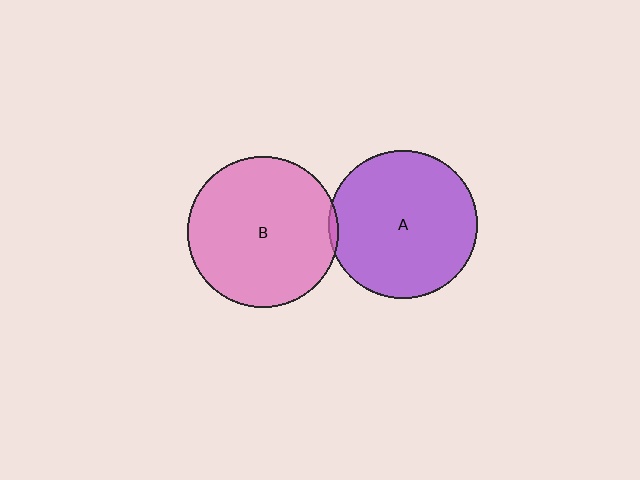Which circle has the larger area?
Circle B (pink).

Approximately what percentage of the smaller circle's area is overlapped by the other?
Approximately 5%.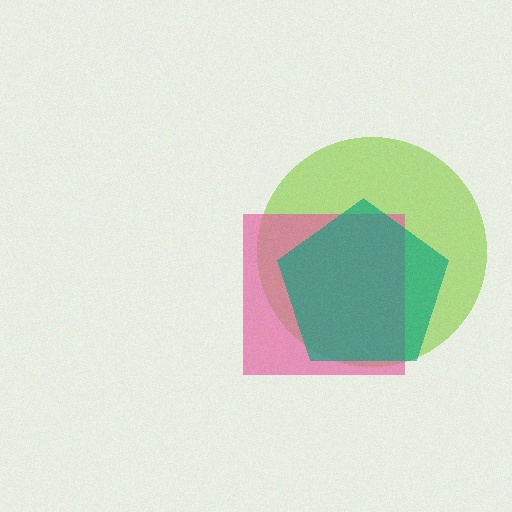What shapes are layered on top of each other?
The layered shapes are: a lime circle, a pink square, a teal pentagon.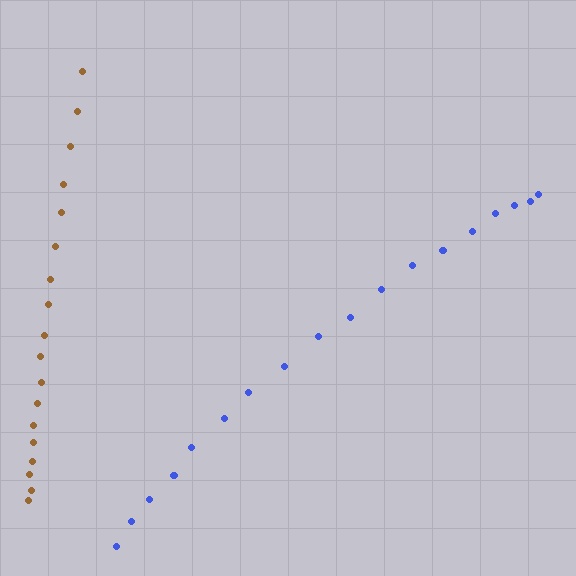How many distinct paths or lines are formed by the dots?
There are 2 distinct paths.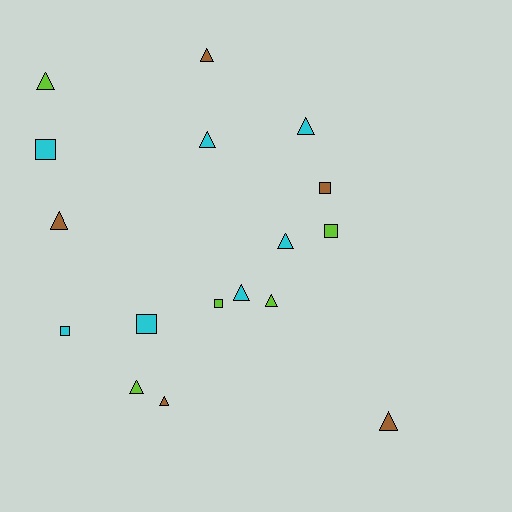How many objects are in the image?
There are 17 objects.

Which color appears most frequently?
Cyan, with 7 objects.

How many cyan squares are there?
There are 3 cyan squares.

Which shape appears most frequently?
Triangle, with 11 objects.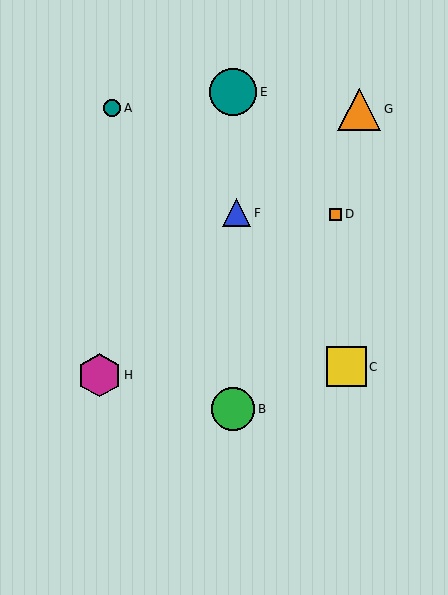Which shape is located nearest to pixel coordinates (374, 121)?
The orange triangle (labeled G) at (359, 109) is nearest to that location.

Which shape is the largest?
The teal circle (labeled E) is the largest.